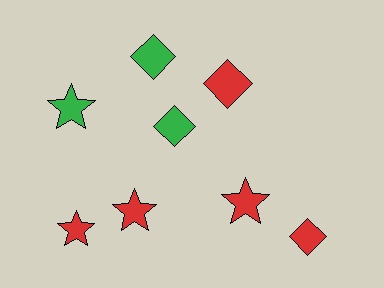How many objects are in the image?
There are 8 objects.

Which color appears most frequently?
Red, with 5 objects.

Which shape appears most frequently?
Star, with 4 objects.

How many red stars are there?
There are 3 red stars.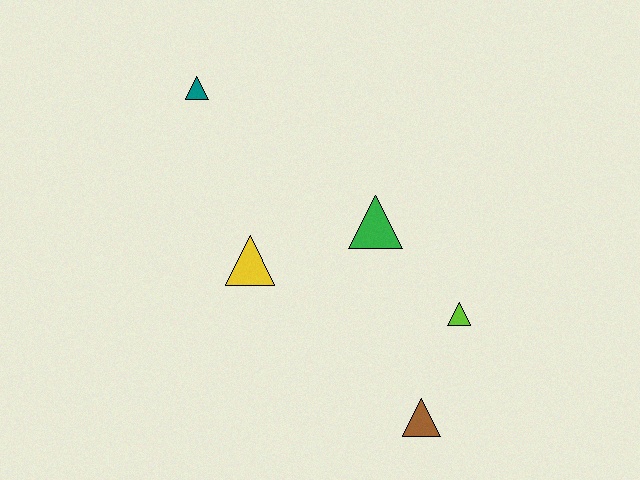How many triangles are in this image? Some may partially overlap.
There are 5 triangles.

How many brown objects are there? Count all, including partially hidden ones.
There is 1 brown object.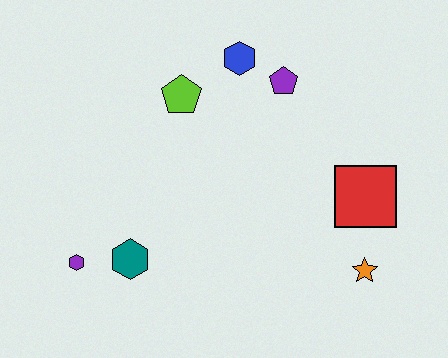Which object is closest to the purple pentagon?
The blue hexagon is closest to the purple pentagon.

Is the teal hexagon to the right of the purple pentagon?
No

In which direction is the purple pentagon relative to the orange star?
The purple pentagon is above the orange star.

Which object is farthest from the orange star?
The purple hexagon is farthest from the orange star.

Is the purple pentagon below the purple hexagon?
No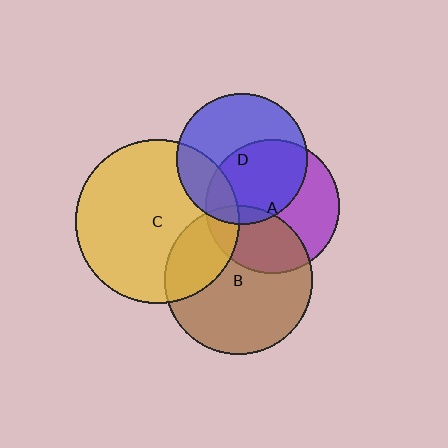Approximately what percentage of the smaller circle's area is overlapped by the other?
Approximately 50%.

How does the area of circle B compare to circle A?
Approximately 1.2 times.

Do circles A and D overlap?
Yes.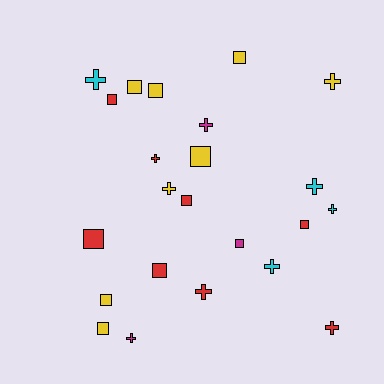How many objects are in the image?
There are 23 objects.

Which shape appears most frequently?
Square, with 12 objects.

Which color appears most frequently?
Red, with 8 objects.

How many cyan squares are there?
There are no cyan squares.